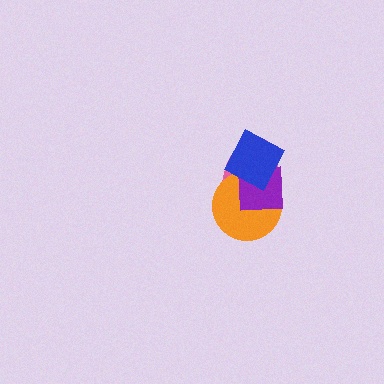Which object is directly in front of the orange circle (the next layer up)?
The purple square is directly in front of the orange circle.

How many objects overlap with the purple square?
3 objects overlap with the purple square.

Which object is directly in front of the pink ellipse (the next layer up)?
The orange circle is directly in front of the pink ellipse.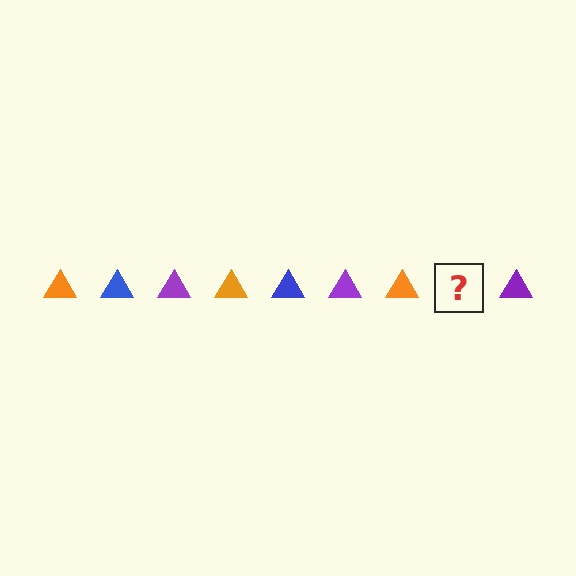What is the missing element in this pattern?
The missing element is a blue triangle.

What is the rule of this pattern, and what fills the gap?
The rule is that the pattern cycles through orange, blue, purple triangles. The gap should be filled with a blue triangle.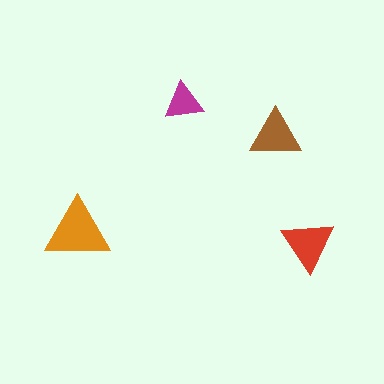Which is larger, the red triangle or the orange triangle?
The orange one.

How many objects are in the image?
There are 4 objects in the image.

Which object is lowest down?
The red triangle is bottommost.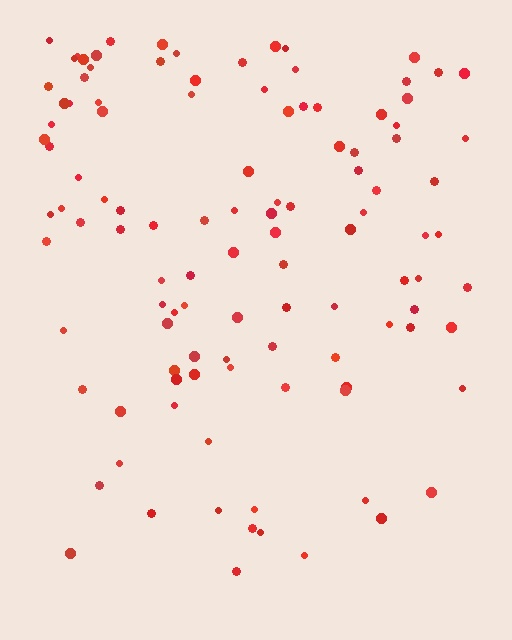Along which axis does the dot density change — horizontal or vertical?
Vertical.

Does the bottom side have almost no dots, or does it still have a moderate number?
Still a moderate number, just noticeably fewer than the top.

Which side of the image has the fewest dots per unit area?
The bottom.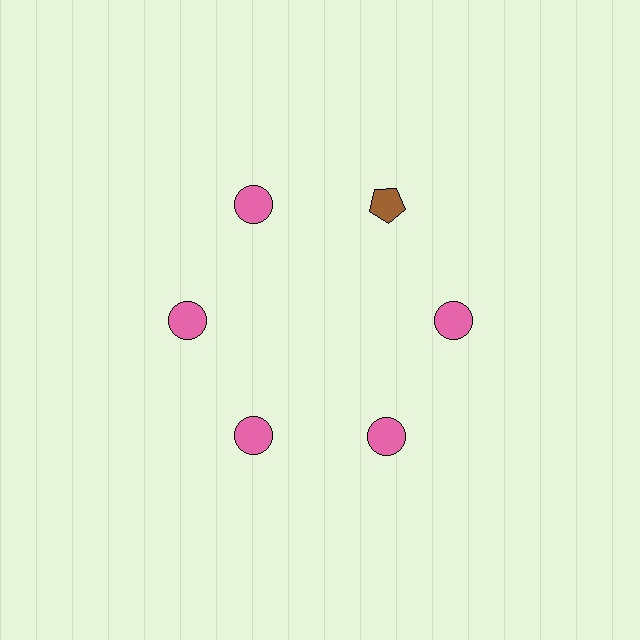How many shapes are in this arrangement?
There are 6 shapes arranged in a ring pattern.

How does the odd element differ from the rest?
It differs in both color (brown instead of pink) and shape (pentagon instead of circle).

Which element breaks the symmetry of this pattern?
The brown pentagon at roughly the 1 o'clock position breaks the symmetry. All other shapes are pink circles.